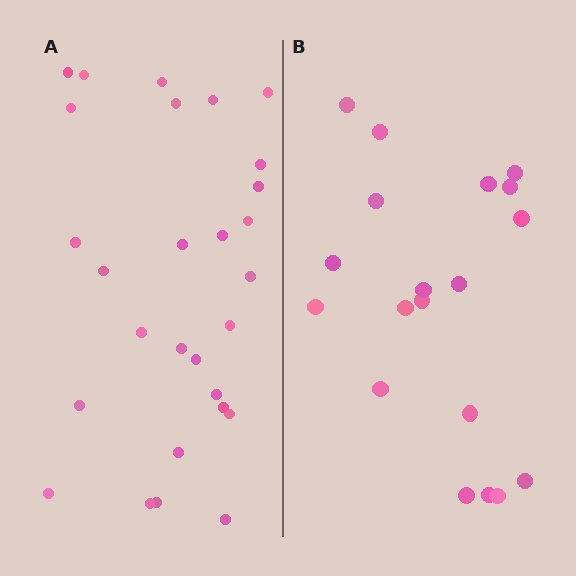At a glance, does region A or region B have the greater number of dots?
Region A (the left region) has more dots.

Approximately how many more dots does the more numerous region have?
Region A has roughly 8 or so more dots than region B.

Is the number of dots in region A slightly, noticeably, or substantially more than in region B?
Region A has substantially more. The ratio is roughly 1.5 to 1.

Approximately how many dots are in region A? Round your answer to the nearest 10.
About 30 dots. (The exact count is 28, which rounds to 30.)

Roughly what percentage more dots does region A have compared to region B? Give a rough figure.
About 45% more.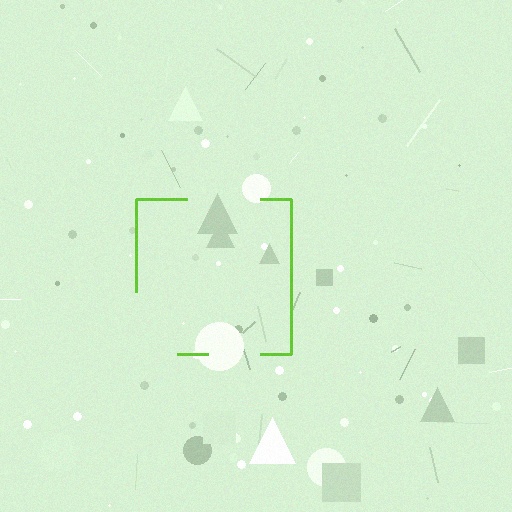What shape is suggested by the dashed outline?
The dashed outline suggests a square.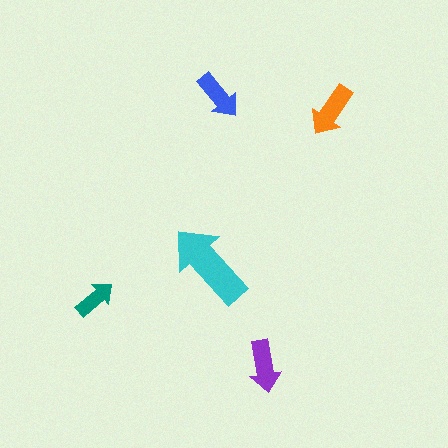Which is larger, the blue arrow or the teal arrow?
The blue one.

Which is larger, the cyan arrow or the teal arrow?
The cyan one.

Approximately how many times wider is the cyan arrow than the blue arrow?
About 1.5 times wider.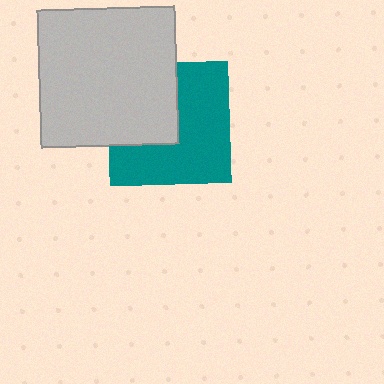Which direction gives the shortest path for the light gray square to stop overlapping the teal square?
Moving toward the upper-left gives the shortest separation.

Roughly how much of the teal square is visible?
About half of it is visible (roughly 60%).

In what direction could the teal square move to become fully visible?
The teal square could move toward the lower-right. That would shift it out from behind the light gray square entirely.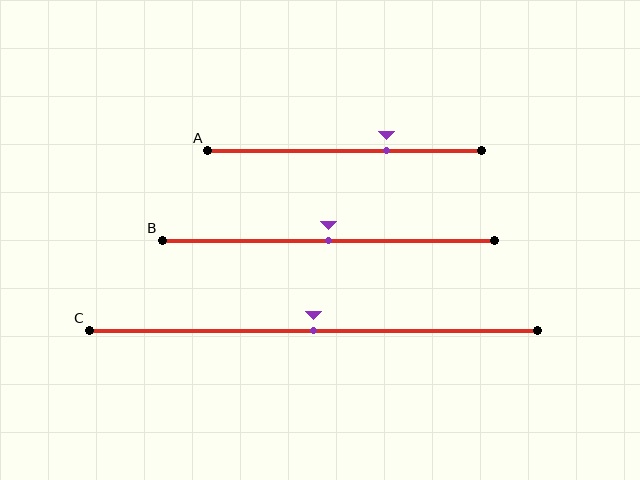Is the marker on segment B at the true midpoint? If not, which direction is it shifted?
Yes, the marker on segment B is at the true midpoint.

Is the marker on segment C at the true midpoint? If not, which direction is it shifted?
Yes, the marker on segment C is at the true midpoint.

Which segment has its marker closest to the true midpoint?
Segment B has its marker closest to the true midpoint.